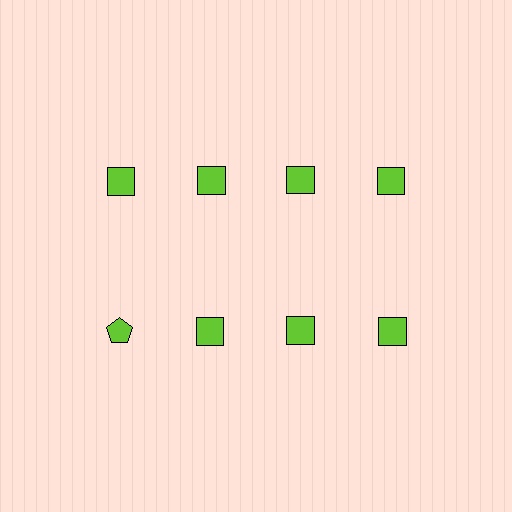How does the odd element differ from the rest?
It has a different shape: pentagon instead of square.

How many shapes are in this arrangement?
There are 8 shapes arranged in a grid pattern.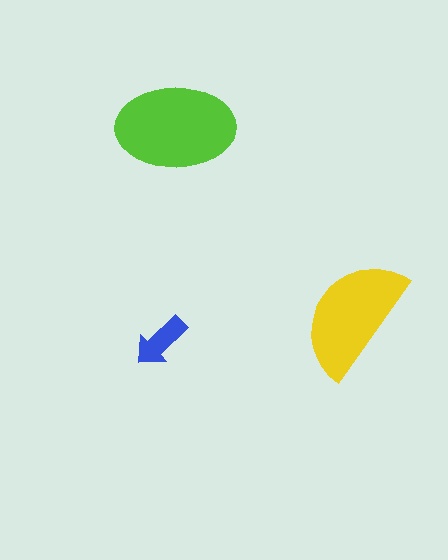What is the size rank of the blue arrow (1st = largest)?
3rd.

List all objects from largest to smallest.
The lime ellipse, the yellow semicircle, the blue arrow.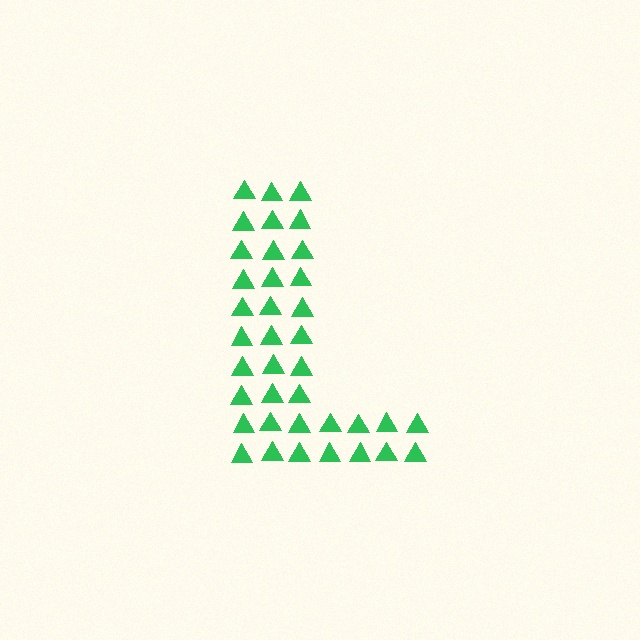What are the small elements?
The small elements are triangles.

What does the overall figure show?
The overall figure shows the letter L.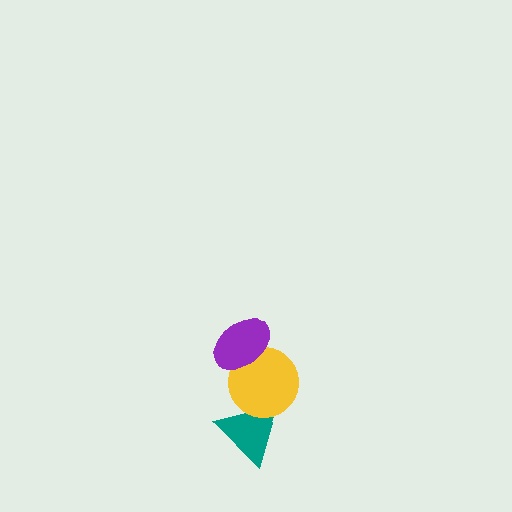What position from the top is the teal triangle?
The teal triangle is 3rd from the top.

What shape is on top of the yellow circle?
The purple ellipse is on top of the yellow circle.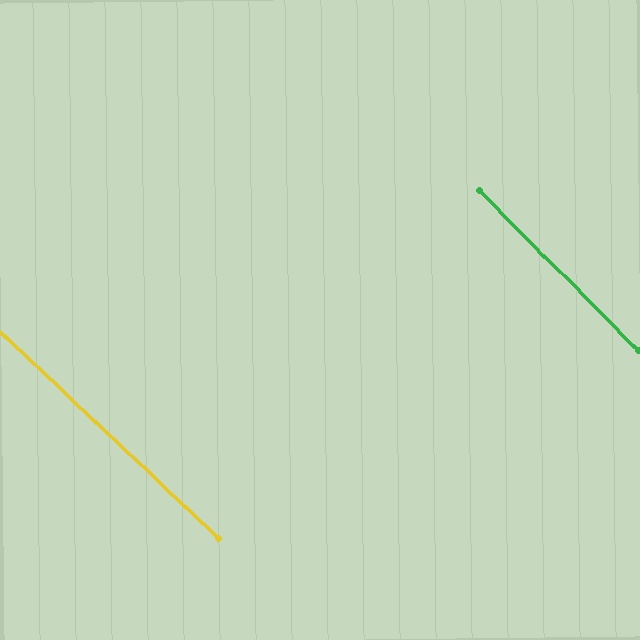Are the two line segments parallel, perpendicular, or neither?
Parallel — their directions differ by only 1.9°.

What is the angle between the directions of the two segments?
Approximately 2 degrees.